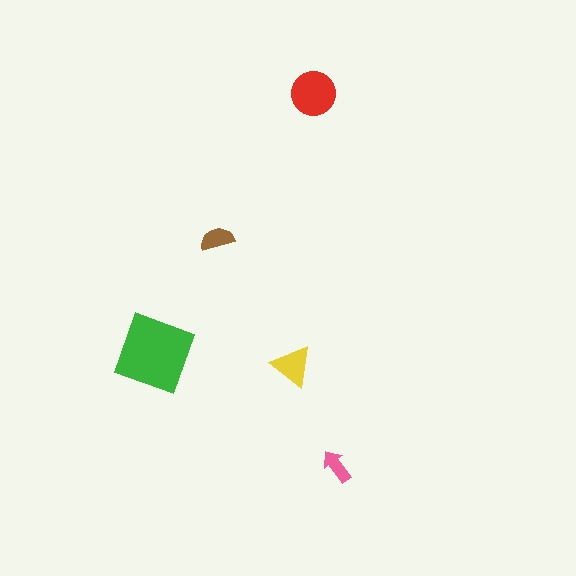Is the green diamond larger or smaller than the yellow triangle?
Larger.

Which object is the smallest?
The pink arrow.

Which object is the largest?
The green diamond.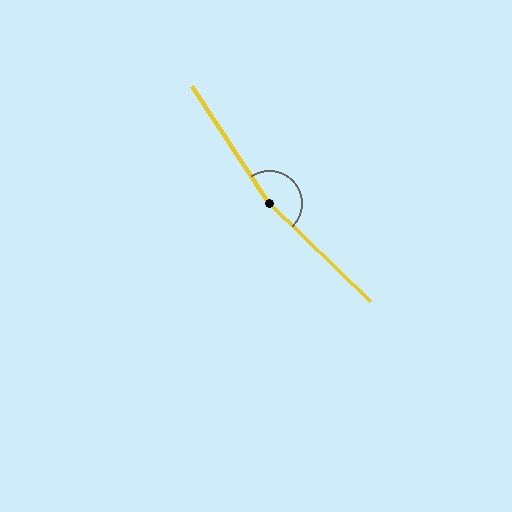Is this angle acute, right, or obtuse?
It is obtuse.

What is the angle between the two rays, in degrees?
Approximately 168 degrees.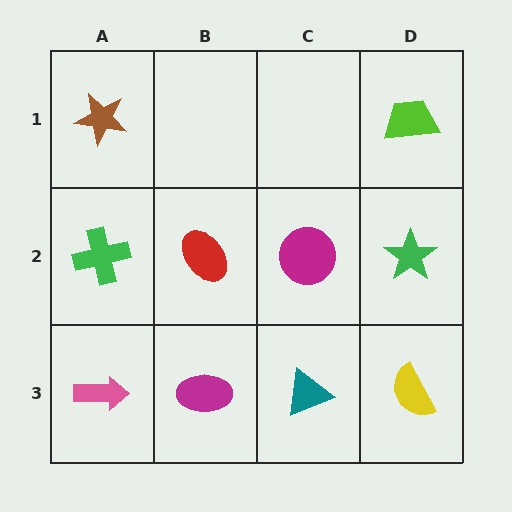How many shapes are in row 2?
4 shapes.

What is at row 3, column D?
A yellow semicircle.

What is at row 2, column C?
A magenta circle.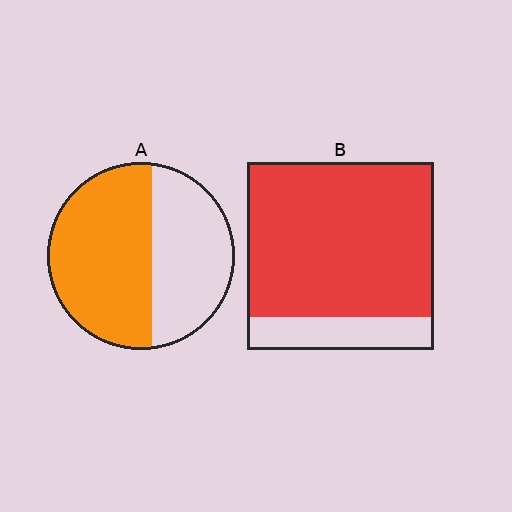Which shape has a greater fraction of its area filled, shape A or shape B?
Shape B.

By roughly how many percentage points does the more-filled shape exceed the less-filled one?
By roughly 25 percentage points (B over A).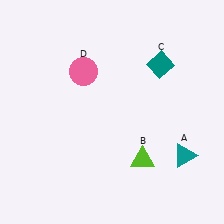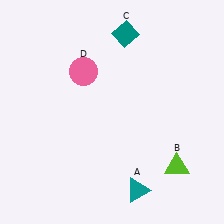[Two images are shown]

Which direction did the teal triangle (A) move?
The teal triangle (A) moved left.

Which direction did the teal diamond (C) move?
The teal diamond (C) moved left.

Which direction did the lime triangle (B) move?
The lime triangle (B) moved right.